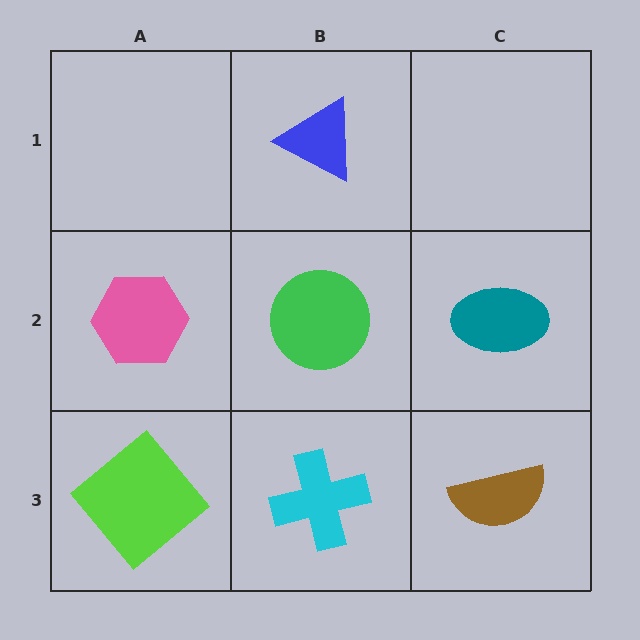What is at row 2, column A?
A pink hexagon.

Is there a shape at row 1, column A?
No, that cell is empty.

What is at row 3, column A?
A lime diamond.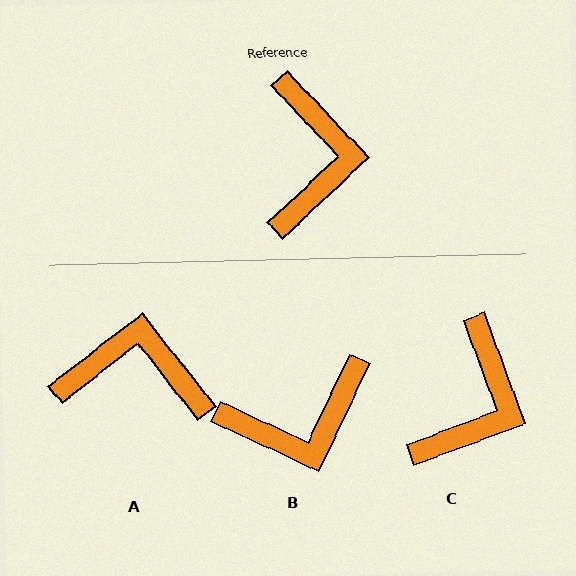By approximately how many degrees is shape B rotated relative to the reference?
Approximately 68 degrees clockwise.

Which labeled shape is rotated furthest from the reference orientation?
A, about 85 degrees away.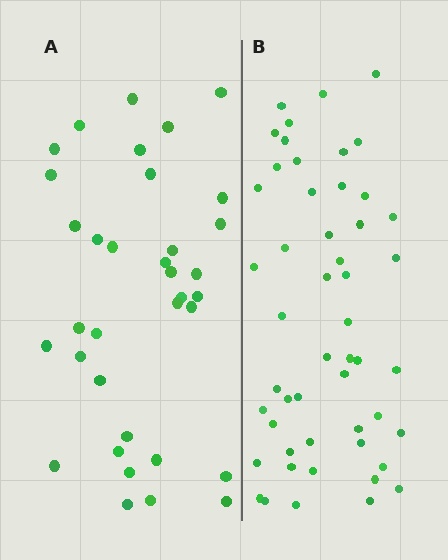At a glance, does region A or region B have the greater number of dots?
Region B (the right region) has more dots.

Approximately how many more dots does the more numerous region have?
Region B has approximately 15 more dots than region A.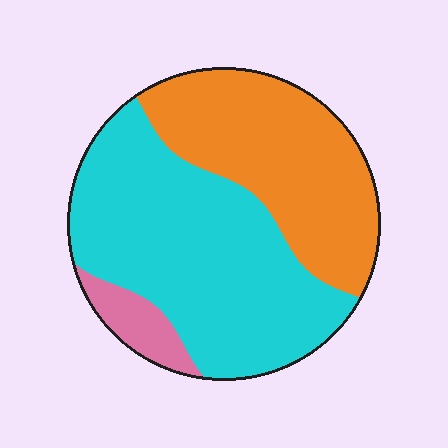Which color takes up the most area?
Cyan, at roughly 55%.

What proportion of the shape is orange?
Orange covers about 40% of the shape.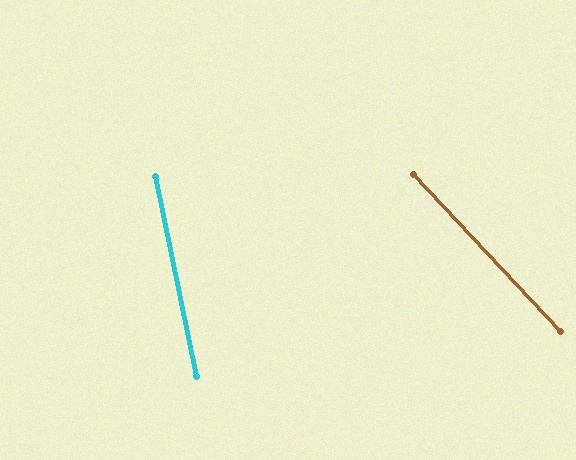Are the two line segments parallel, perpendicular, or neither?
Neither parallel nor perpendicular — they differ by about 31°.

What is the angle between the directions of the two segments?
Approximately 31 degrees.